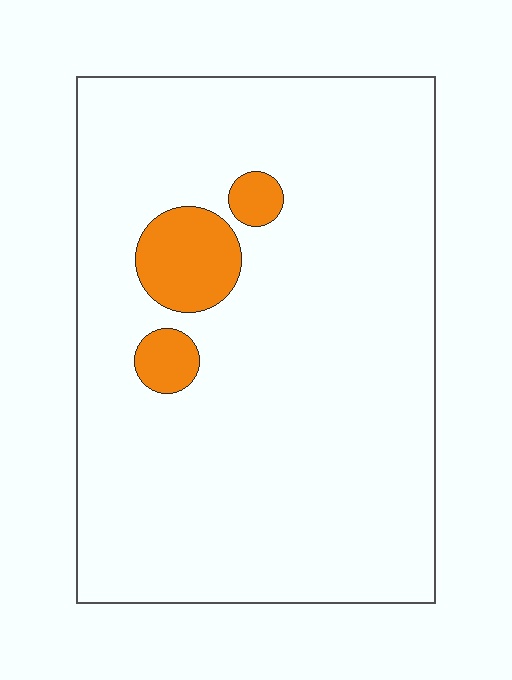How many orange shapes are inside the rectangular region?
3.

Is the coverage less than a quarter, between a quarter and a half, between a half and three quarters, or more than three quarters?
Less than a quarter.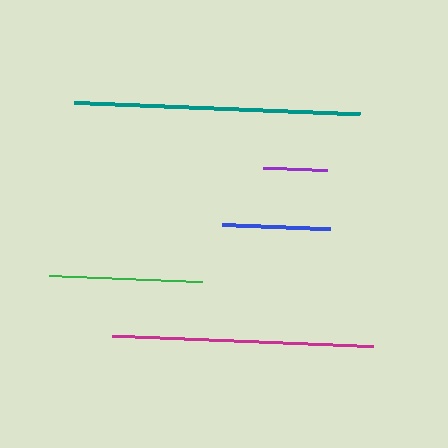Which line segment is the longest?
The teal line is the longest at approximately 285 pixels.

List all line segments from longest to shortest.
From longest to shortest: teal, magenta, green, blue, purple.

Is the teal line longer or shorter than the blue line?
The teal line is longer than the blue line.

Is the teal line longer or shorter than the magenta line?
The teal line is longer than the magenta line.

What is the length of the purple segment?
The purple segment is approximately 64 pixels long.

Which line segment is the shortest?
The purple line is the shortest at approximately 64 pixels.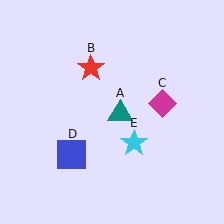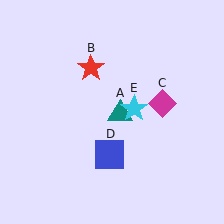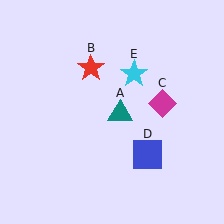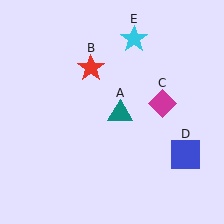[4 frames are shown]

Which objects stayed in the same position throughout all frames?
Teal triangle (object A) and red star (object B) and magenta diamond (object C) remained stationary.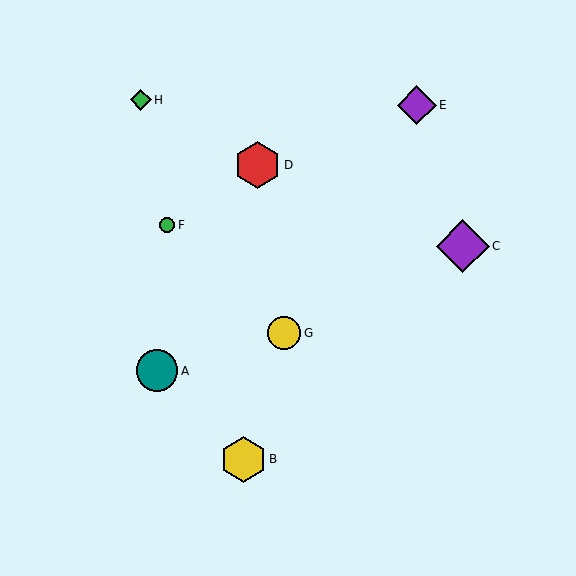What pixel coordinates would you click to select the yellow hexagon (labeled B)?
Click at (244, 459) to select the yellow hexagon B.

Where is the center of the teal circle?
The center of the teal circle is at (157, 371).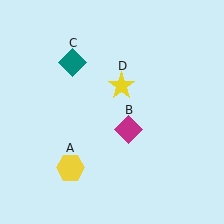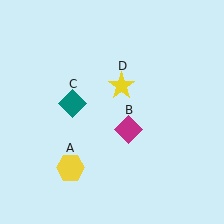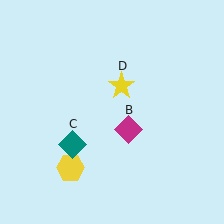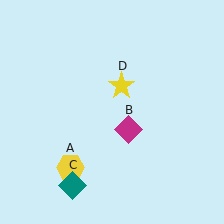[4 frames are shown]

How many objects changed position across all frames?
1 object changed position: teal diamond (object C).